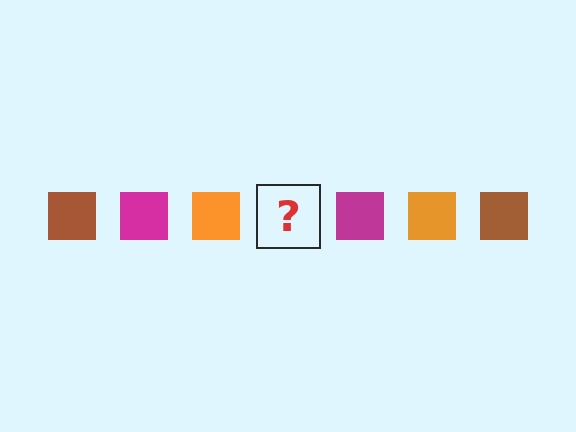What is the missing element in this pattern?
The missing element is a brown square.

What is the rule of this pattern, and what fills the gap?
The rule is that the pattern cycles through brown, magenta, orange squares. The gap should be filled with a brown square.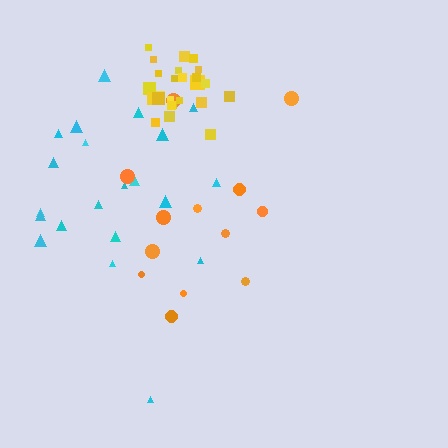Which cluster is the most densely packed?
Yellow.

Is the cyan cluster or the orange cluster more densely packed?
Cyan.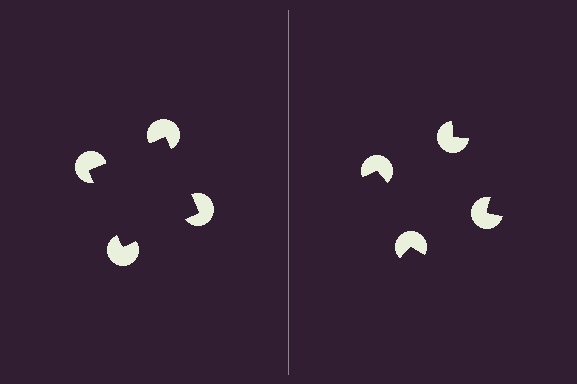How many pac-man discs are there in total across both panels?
8 — 4 on each side.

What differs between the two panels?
The pac-man discs are positioned identically on both sides; only the wedge orientations differ. On the left they align to a square; on the right they are misaligned.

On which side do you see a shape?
An illusory square appears on the left side. On the right side the wedge cuts are rotated, so no coherent shape forms.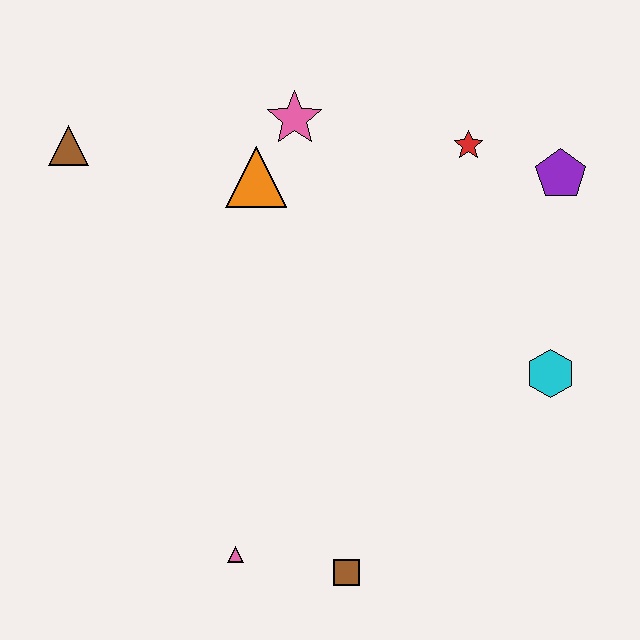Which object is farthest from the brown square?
The brown triangle is farthest from the brown square.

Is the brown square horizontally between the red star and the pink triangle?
Yes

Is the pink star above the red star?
Yes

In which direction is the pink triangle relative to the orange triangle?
The pink triangle is below the orange triangle.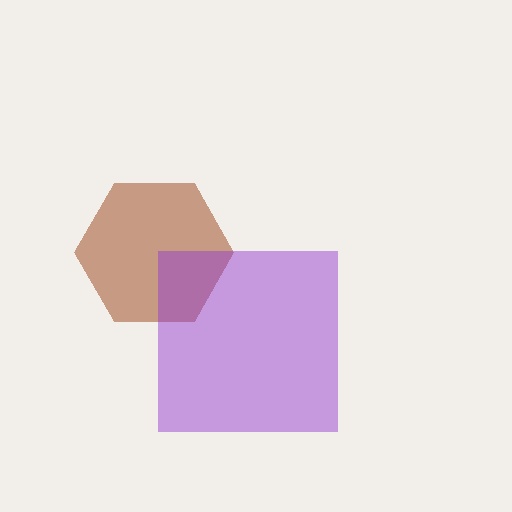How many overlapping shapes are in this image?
There are 2 overlapping shapes in the image.